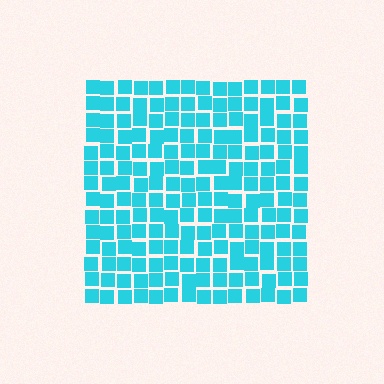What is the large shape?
The large shape is a square.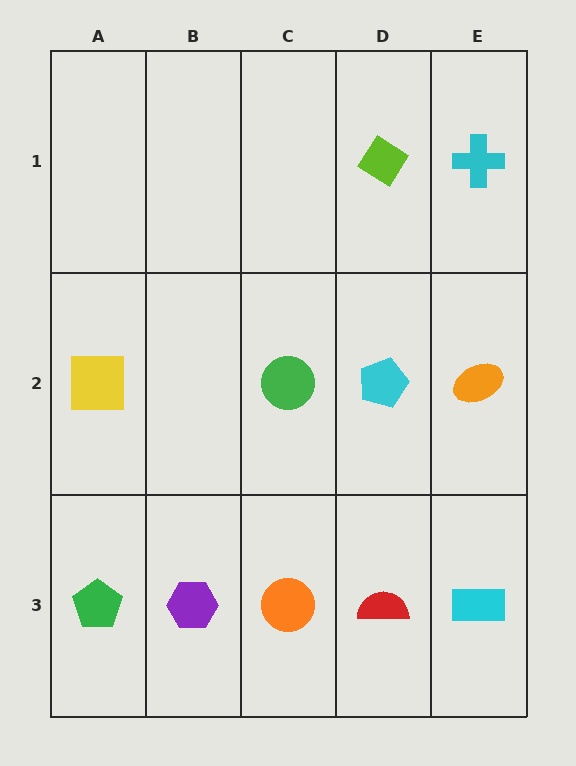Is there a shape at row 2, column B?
No, that cell is empty.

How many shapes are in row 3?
5 shapes.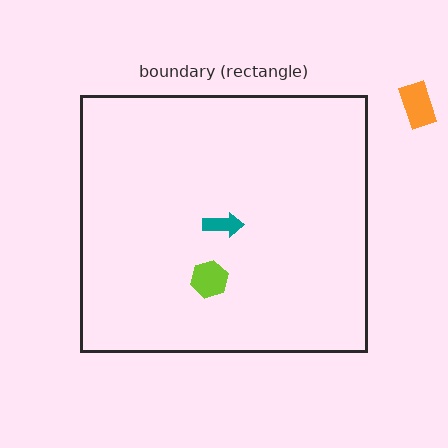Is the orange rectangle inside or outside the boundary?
Outside.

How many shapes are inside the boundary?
2 inside, 1 outside.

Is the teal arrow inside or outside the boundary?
Inside.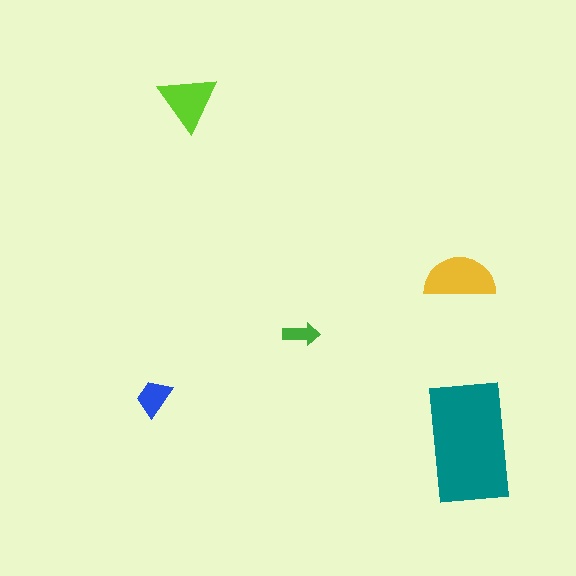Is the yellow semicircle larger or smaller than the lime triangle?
Larger.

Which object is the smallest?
The green arrow.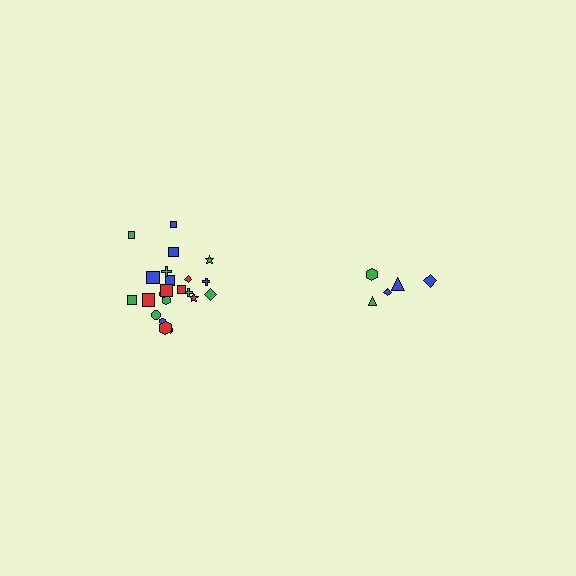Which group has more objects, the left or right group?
The left group.